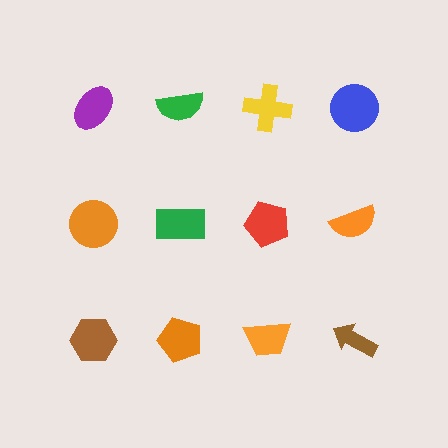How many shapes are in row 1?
4 shapes.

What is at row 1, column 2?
A green semicircle.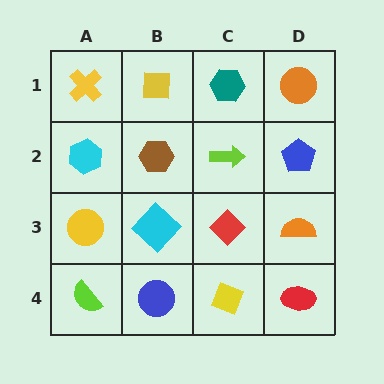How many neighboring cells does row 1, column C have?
3.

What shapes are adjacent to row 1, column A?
A cyan hexagon (row 2, column A), a yellow square (row 1, column B).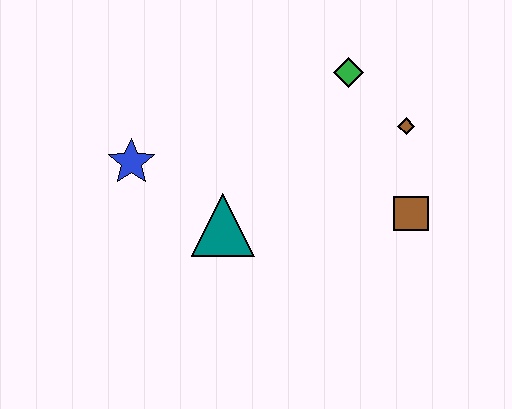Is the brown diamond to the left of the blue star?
No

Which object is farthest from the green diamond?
The blue star is farthest from the green diamond.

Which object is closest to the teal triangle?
The blue star is closest to the teal triangle.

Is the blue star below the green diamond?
Yes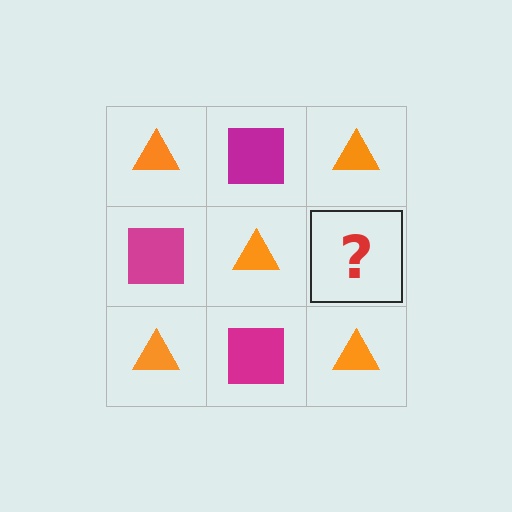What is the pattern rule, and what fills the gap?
The rule is that it alternates orange triangle and magenta square in a checkerboard pattern. The gap should be filled with a magenta square.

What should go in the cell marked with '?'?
The missing cell should contain a magenta square.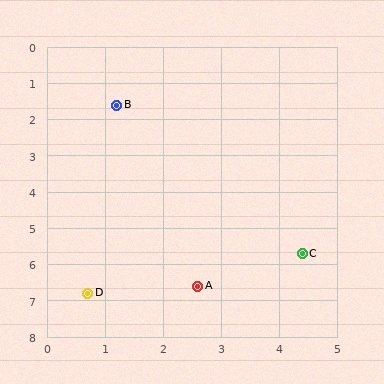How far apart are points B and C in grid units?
Points B and C are about 5.2 grid units apart.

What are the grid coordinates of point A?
Point A is at approximately (2.6, 6.6).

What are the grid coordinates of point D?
Point D is at approximately (0.7, 6.8).